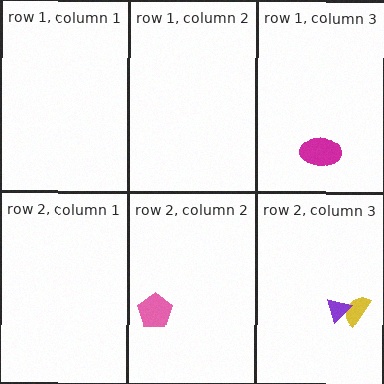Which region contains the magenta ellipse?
The row 1, column 3 region.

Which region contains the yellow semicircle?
The row 2, column 3 region.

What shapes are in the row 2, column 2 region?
The pink pentagon.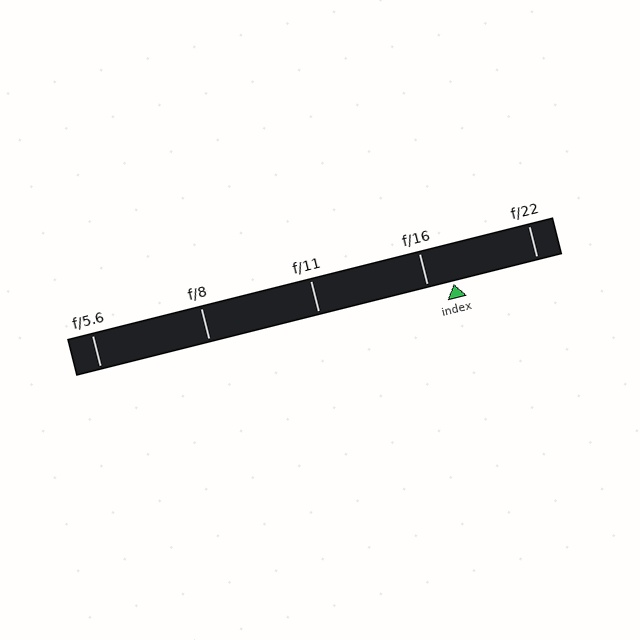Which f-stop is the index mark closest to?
The index mark is closest to f/16.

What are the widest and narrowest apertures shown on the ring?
The widest aperture shown is f/5.6 and the narrowest is f/22.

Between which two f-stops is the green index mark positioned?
The index mark is between f/16 and f/22.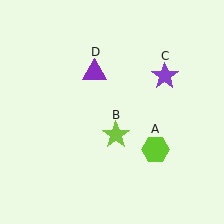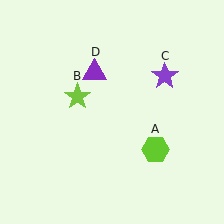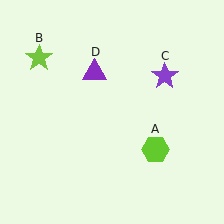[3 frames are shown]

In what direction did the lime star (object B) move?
The lime star (object B) moved up and to the left.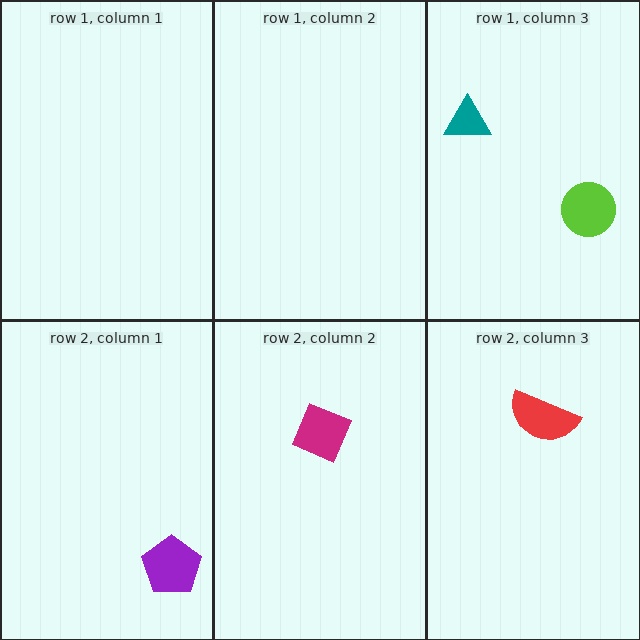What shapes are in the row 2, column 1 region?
The purple pentagon.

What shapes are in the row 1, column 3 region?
The teal triangle, the lime circle.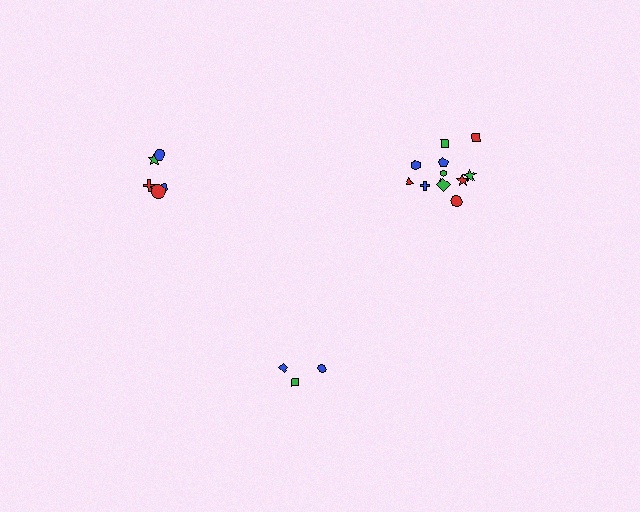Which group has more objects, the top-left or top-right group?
The top-right group.